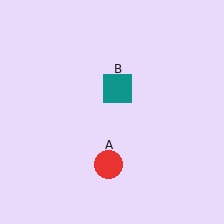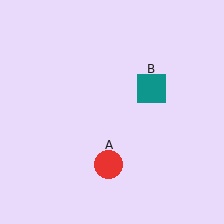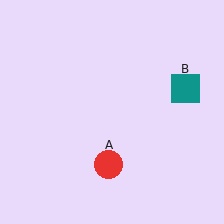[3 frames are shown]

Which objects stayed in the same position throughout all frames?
Red circle (object A) remained stationary.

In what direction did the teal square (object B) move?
The teal square (object B) moved right.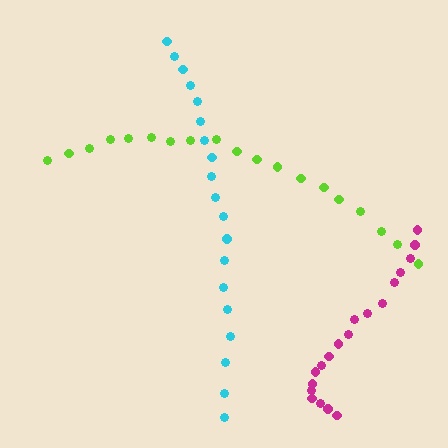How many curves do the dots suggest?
There are 3 distinct paths.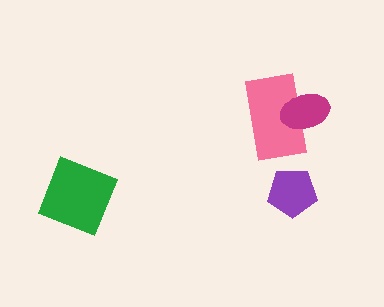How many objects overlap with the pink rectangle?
1 object overlaps with the pink rectangle.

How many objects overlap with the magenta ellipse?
1 object overlaps with the magenta ellipse.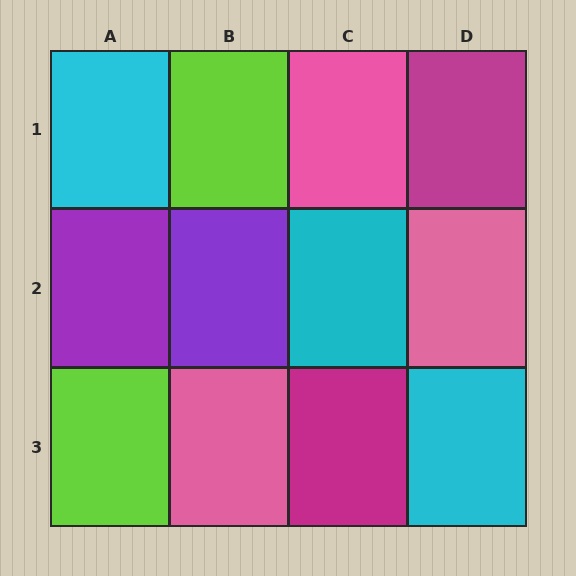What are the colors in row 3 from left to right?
Lime, pink, magenta, cyan.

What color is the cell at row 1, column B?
Lime.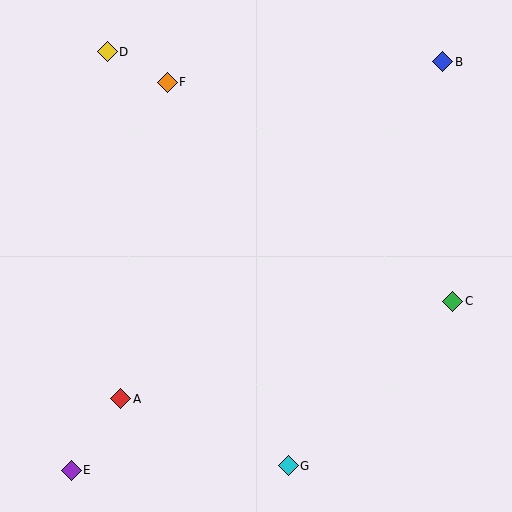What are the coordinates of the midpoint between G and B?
The midpoint between G and B is at (366, 264).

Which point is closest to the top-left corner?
Point D is closest to the top-left corner.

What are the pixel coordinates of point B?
Point B is at (443, 62).